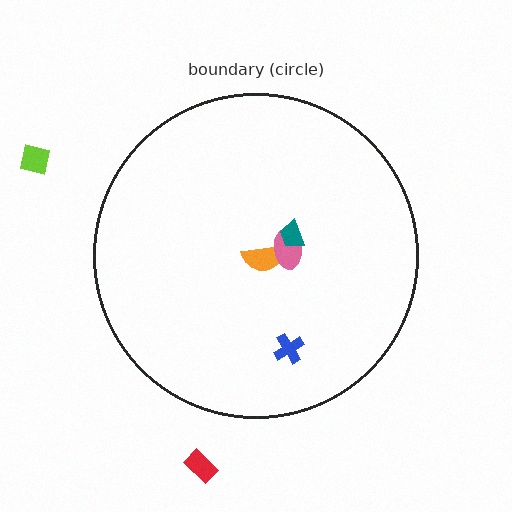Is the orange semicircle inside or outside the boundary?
Inside.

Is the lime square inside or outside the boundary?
Outside.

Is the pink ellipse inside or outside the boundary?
Inside.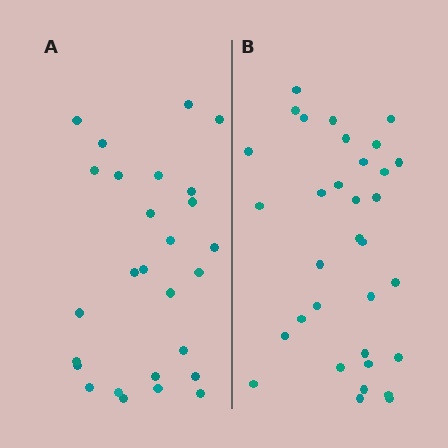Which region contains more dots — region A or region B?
Region B (the right region) has more dots.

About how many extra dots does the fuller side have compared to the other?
Region B has about 6 more dots than region A.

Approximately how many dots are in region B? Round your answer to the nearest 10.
About 30 dots. (The exact count is 33, which rounds to 30.)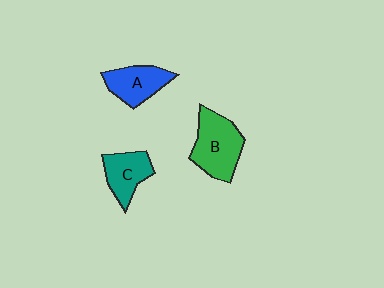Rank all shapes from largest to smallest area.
From largest to smallest: B (green), A (blue), C (teal).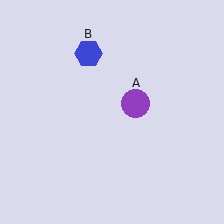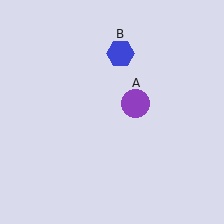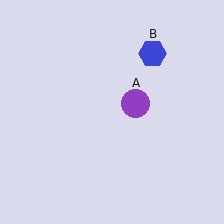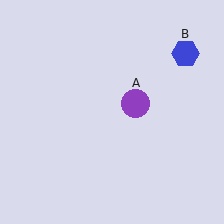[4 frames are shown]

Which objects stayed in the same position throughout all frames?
Purple circle (object A) remained stationary.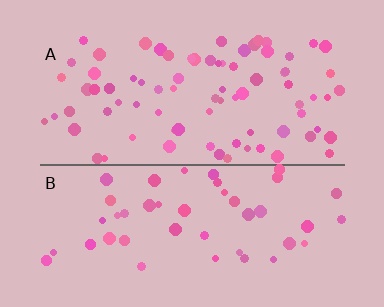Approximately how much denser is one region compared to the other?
Approximately 1.8× — region A over region B.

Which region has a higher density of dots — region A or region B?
A (the top).